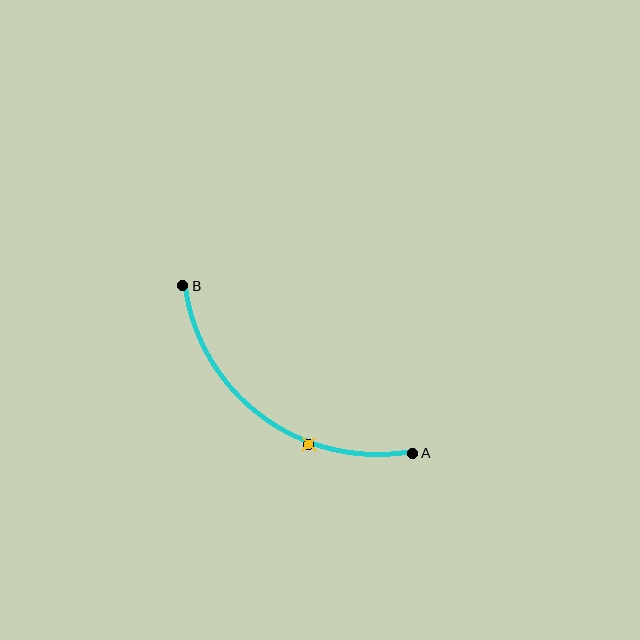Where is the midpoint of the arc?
The arc midpoint is the point on the curve farthest from the straight line joining A and B. It sits below and to the left of that line.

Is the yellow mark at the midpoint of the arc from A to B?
No. The yellow mark lies on the arc but is closer to endpoint A. The arc midpoint would be at the point on the curve equidistant along the arc from both A and B.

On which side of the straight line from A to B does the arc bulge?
The arc bulges below and to the left of the straight line connecting A and B.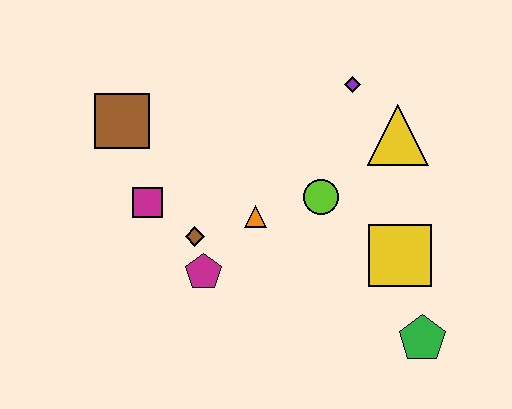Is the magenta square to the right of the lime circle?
No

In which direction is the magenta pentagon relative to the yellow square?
The magenta pentagon is to the left of the yellow square.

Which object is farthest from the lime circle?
The brown square is farthest from the lime circle.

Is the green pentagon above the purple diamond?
No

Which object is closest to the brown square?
The magenta square is closest to the brown square.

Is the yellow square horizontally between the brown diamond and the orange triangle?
No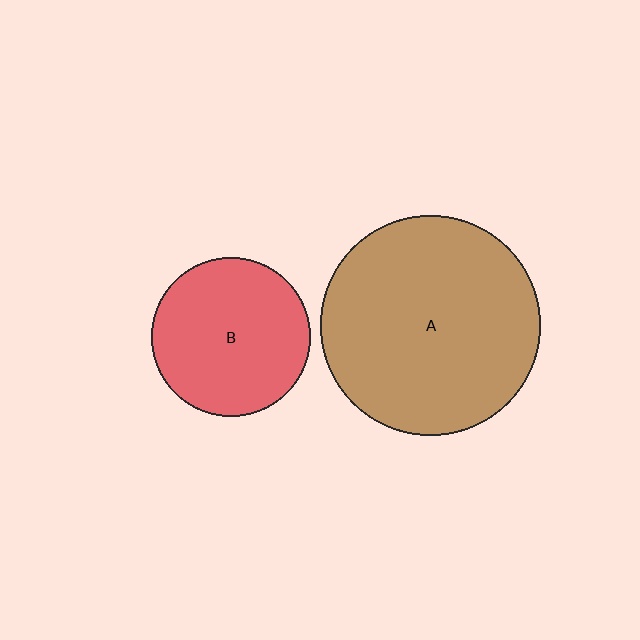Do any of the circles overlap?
No, none of the circles overlap.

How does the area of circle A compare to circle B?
Approximately 1.9 times.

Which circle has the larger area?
Circle A (brown).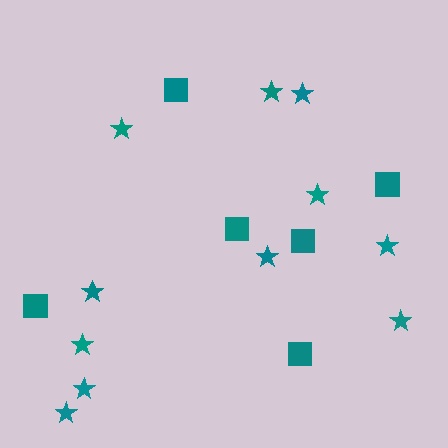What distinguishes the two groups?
There are 2 groups: one group of squares (6) and one group of stars (11).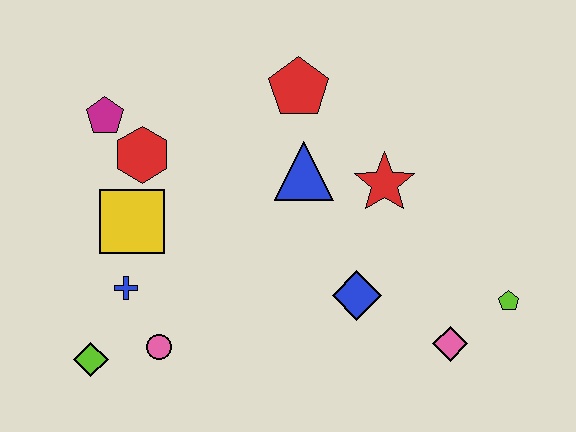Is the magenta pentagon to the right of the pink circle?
No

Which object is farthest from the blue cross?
The lime pentagon is farthest from the blue cross.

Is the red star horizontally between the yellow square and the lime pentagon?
Yes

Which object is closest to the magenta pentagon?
The red hexagon is closest to the magenta pentagon.